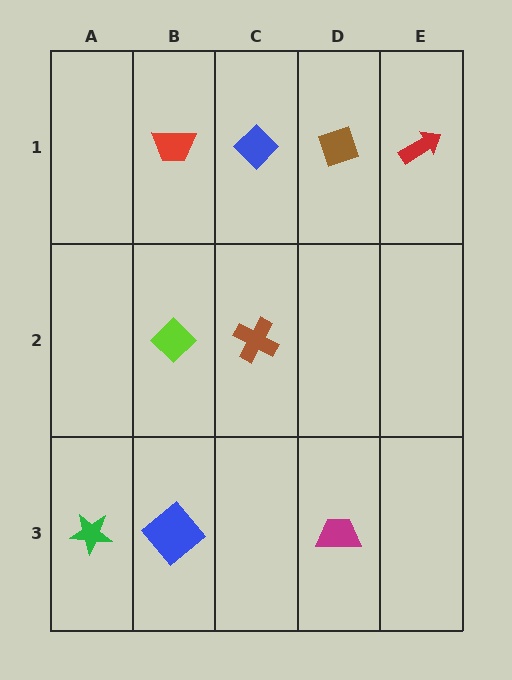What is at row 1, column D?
A brown diamond.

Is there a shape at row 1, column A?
No, that cell is empty.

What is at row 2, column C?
A brown cross.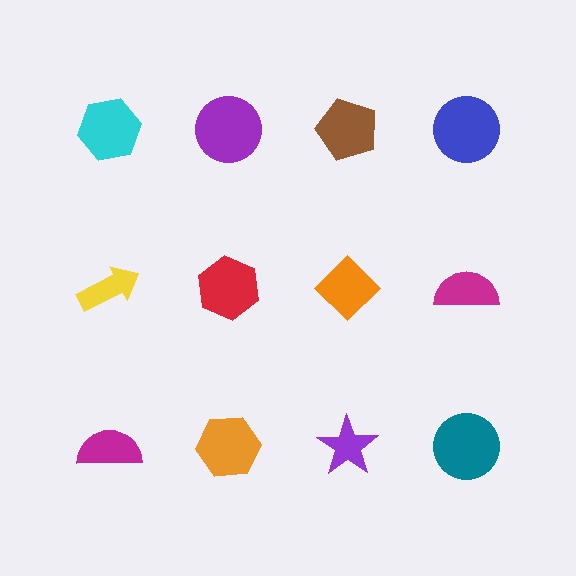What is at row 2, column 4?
A magenta semicircle.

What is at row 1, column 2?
A purple circle.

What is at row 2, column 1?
A yellow arrow.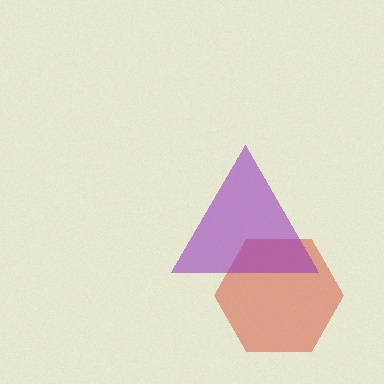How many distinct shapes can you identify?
There are 2 distinct shapes: a red hexagon, a purple triangle.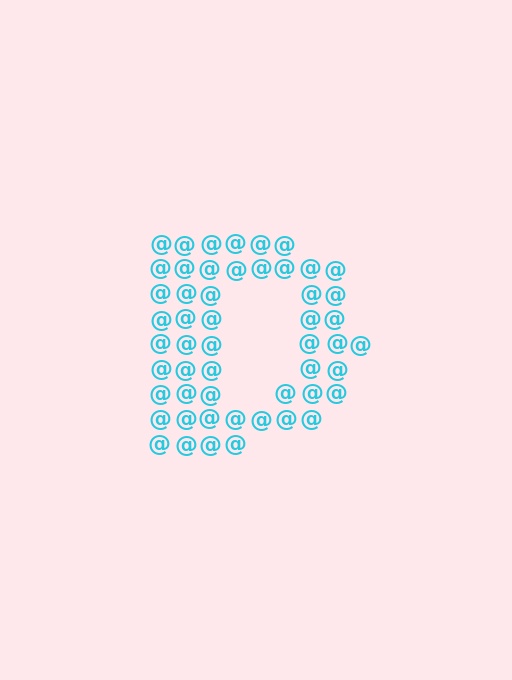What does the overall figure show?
The overall figure shows the letter D.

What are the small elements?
The small elements are at signs.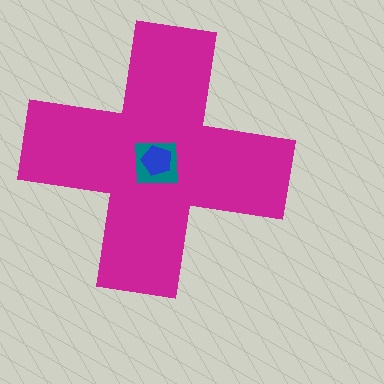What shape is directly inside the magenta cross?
The teal square.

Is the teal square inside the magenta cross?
Yes.